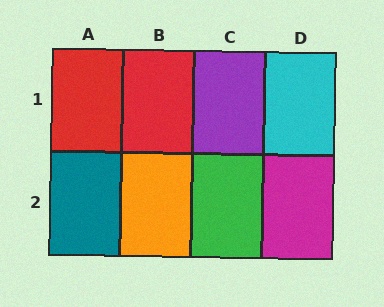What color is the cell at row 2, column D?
Magenta.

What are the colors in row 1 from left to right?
Red, red, purple, cyan.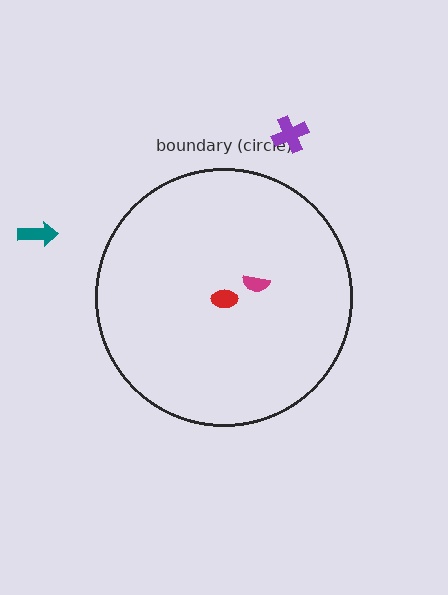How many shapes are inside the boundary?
2 inside, 2 outside.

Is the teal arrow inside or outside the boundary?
Outside.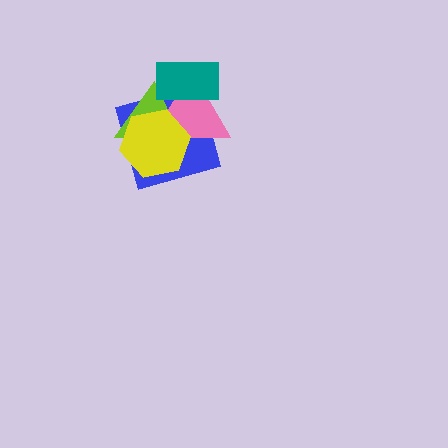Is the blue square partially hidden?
Yes, it is partially covered by another shape.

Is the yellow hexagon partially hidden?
No, no other shape covers it.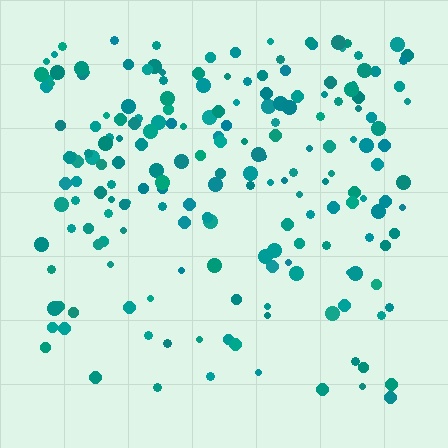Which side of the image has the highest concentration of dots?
The top.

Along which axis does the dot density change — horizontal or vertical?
Vertical.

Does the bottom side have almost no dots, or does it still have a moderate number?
Still a moderate number, just noticeably fewer than the top.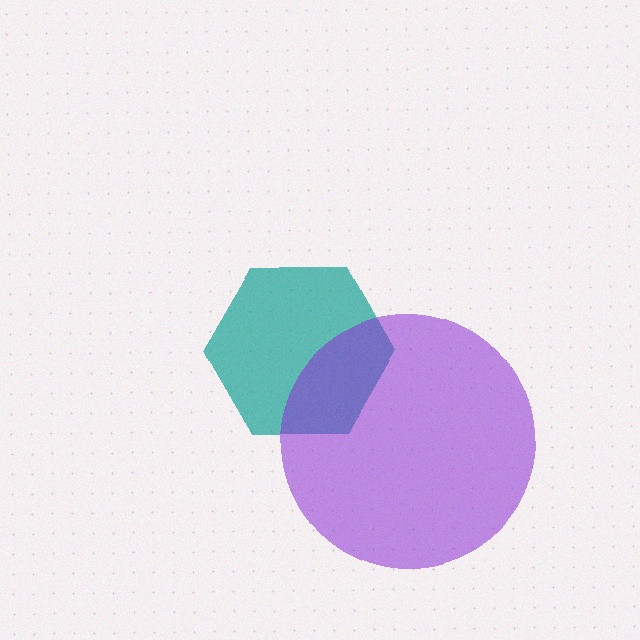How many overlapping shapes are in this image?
There are 2 overlapping shapes in the image.